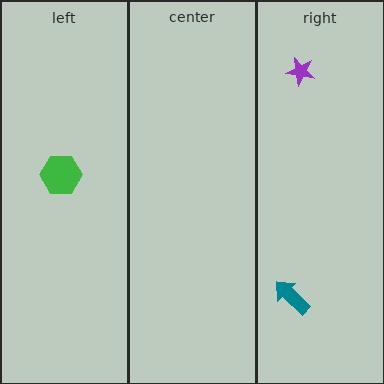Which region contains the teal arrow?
The right region.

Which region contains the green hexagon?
The left region.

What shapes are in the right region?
The teal arrow, the purple star.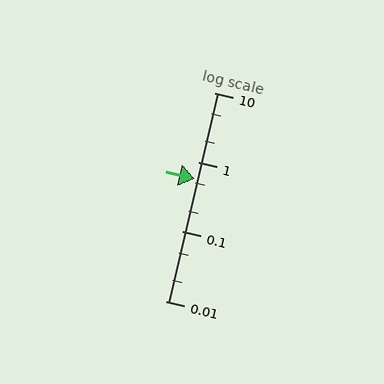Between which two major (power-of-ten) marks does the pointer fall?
The pointer is between 0.1 and 1.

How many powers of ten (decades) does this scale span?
The scale spans 3 decades, from 0.01 to 10.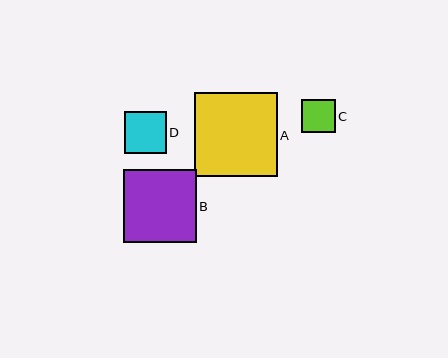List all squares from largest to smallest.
From largest to smallest: A, B, D, C.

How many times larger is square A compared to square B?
Square A is approximately 1.2 times the size of square B.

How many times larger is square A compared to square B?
Square A is approximately 1.2 times the size of square B.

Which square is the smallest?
Square C is the smallest with a size of approximately 33 pixels.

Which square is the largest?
Square A is the largest with a size of approximately 83 pixels.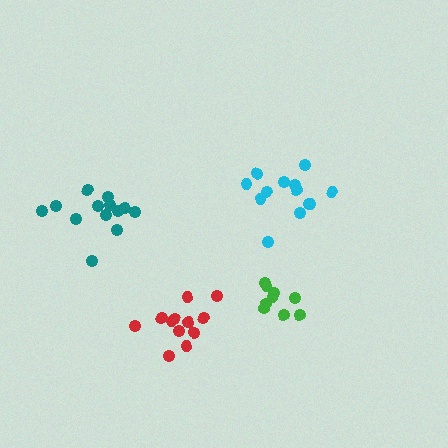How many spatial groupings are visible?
There are 4 spatial groupings.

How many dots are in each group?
Group 1: 13 dots, Group 2: 12 dots, Group 3: 9 dots, Group 4: 13 dots (47 total).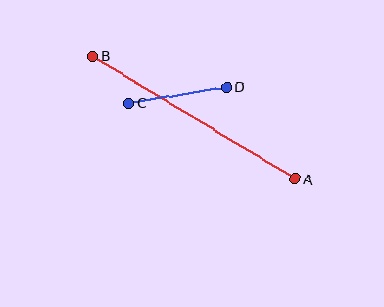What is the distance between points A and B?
The distance is approximately 237 pixels.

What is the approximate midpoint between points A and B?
The midpoint is at approximately (194, 118) pixels.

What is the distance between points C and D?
The distance is approximately 99 pixels.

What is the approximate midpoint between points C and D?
The midpoint is at approximately (178, 95) pixels.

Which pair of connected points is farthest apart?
Points A and B are farthest apart.